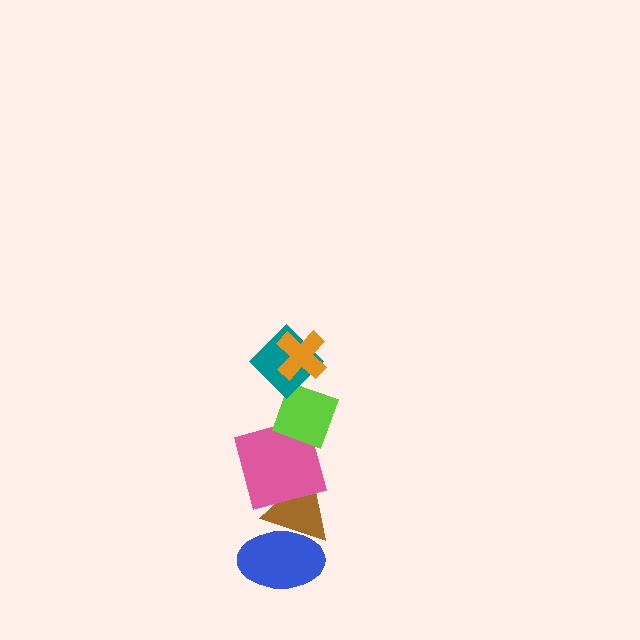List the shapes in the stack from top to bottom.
From top to bottom: the orange cross, the teal diamond, the lime diamond, the pink square, the brown triangle, the blue ellipse.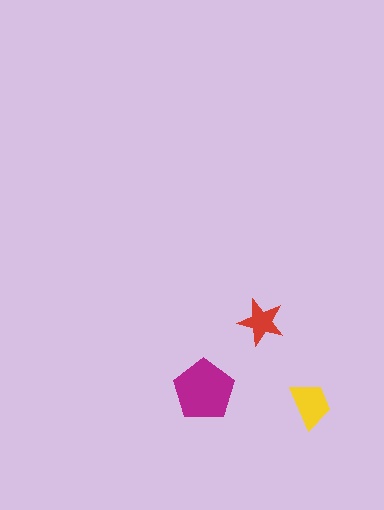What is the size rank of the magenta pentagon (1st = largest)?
1st.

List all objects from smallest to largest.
The red star, the yellow trapezoid, the magenta pentagon.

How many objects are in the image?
There are 3 objects in the image.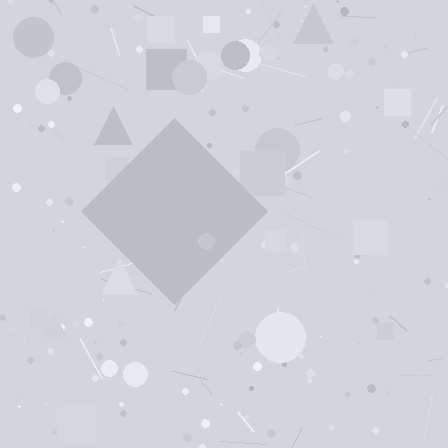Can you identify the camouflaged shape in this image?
The camouflaged shape is a diamond.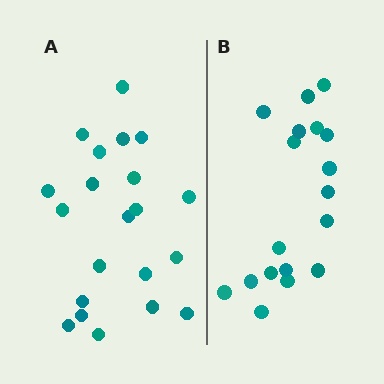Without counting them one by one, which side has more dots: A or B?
Region A (the left region) has more dots.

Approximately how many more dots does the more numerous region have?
Region A has just a few more — roughly 2 or 3 more dots than region B.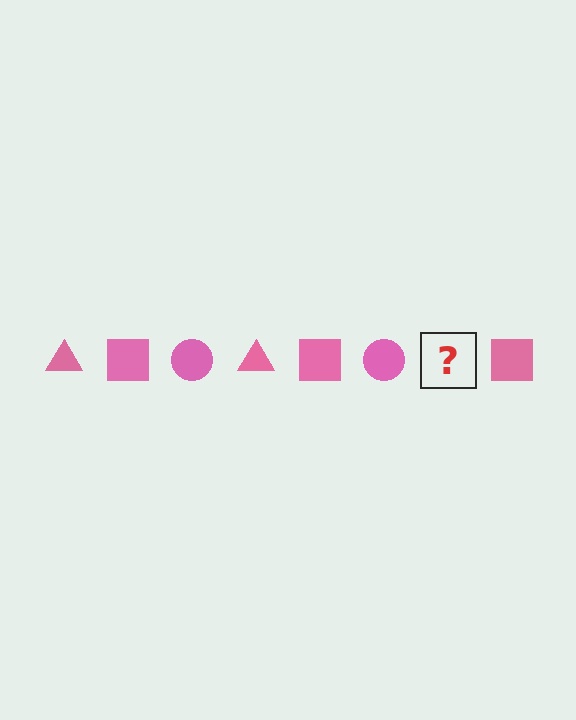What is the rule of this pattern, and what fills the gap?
The rule is that the pattern cycles through triangle, square, circle shapes in pink. The gap should be filled with a pink triangle.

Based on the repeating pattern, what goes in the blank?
The blank should be a pink triangle.